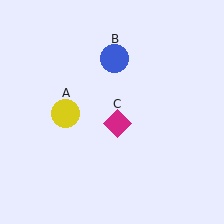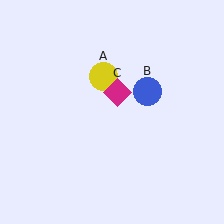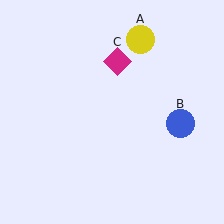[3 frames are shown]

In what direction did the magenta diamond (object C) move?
The magenta diamond (object C) moved up.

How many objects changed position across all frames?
3 objects changed position: yellow circle (object A), blue circle (object B), magenta diamond (object C).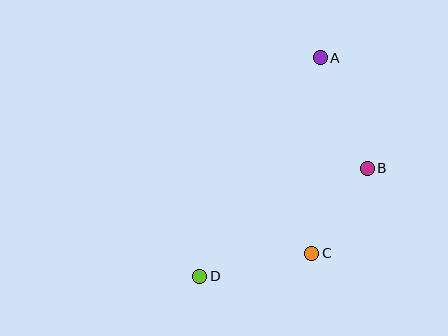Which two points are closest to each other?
Points B and C are closest to each other.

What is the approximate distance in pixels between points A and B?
The distance between A and B is approximately 120 pixels.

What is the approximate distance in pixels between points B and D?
The distance between B and D is approximately 199 pixels.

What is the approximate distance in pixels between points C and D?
The distance between C and D is approximately 114 pixels.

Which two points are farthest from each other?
Points A and D are farthest from each other.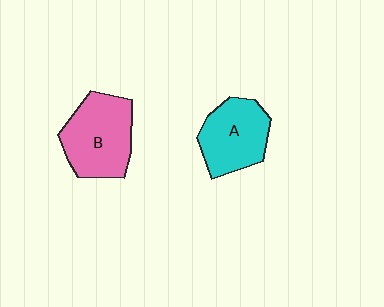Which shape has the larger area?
Shape B (pink).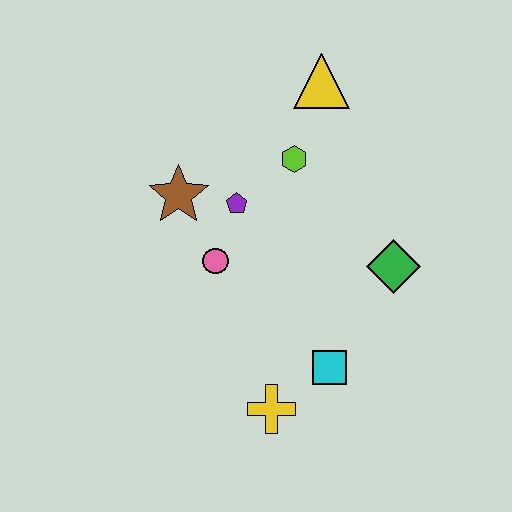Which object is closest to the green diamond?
The cyan square is closest to the green diamond.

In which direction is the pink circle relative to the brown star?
The pink circle is below the brown star.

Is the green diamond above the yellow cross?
Yes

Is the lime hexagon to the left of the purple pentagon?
No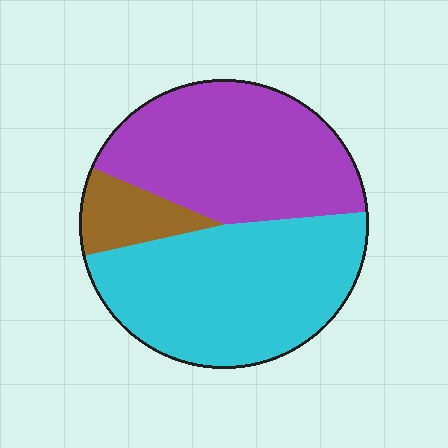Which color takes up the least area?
Brown, at roughly 10%.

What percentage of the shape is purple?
Purple covers around 40% of the shape.